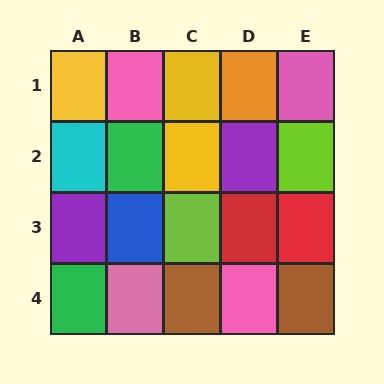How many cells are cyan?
1 cell is cyan.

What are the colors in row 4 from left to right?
Green, pink, brown, pink, brown.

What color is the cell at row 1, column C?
Yellow.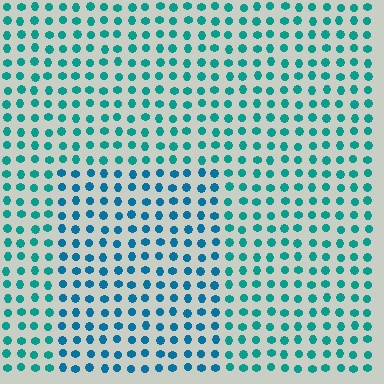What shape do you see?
I see a rectangle.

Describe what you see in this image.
The image is filled with small teal elements in a uniform arrangement. A rectangle-shaped region is visible where the elements are tinted to a slightly different hue, forming a subtle color boundary.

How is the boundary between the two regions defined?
The boundary is defined purely by a slight shift in hue (about 25 degrees). Spacing, size, and orientation are identical on both sides.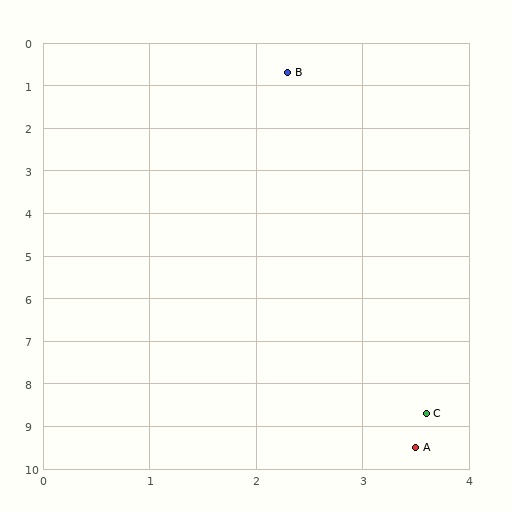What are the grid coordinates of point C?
Point C is at approximately (3.6, 8.7).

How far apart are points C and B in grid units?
Points C and B are about 8.1 grid units apart.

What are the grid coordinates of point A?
Point A is at approximately (3.5, 9.5).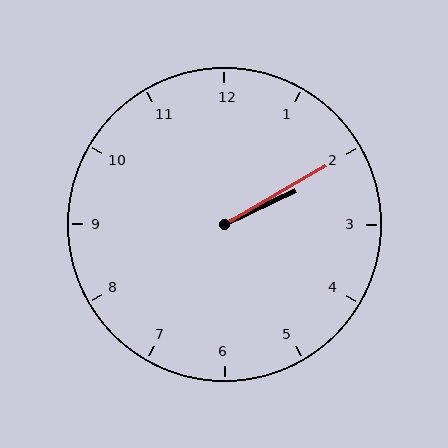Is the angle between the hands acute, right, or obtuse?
It is acute.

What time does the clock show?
2:10.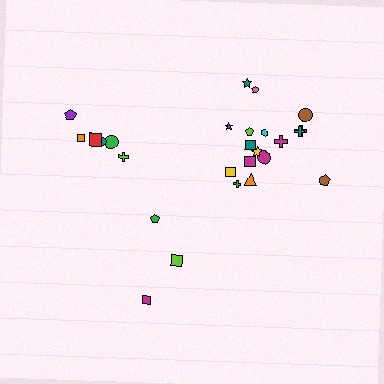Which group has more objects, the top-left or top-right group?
The top-right group.